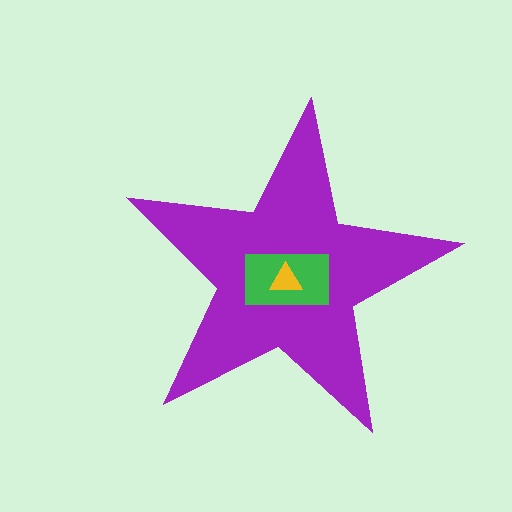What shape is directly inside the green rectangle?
The yellow triangle.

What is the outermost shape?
The purple star.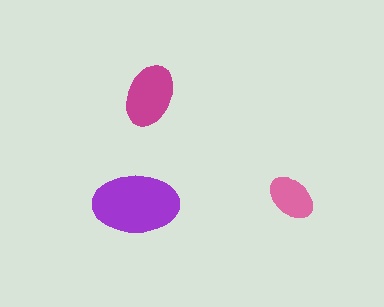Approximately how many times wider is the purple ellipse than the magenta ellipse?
About 1.5 times wider.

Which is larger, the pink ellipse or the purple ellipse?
The purple one.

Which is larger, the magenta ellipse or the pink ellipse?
The magenta one.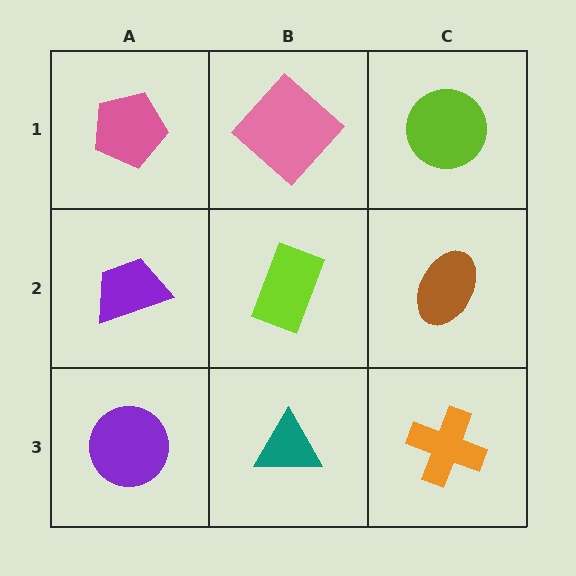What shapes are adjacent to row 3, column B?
A lime rectangle (row 2, column B), a purple circle (row 3, column A), an orange cross (row 3, column C).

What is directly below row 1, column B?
A lime rectangle.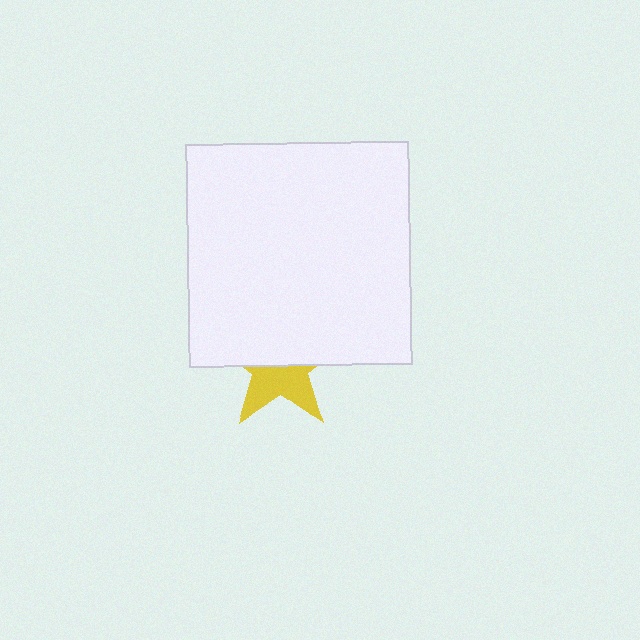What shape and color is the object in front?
The object in front is a white square.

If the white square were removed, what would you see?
You would see the complete yellow star.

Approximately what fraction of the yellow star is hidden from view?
Roughly 55% of the yellow star is hidden behind the white square.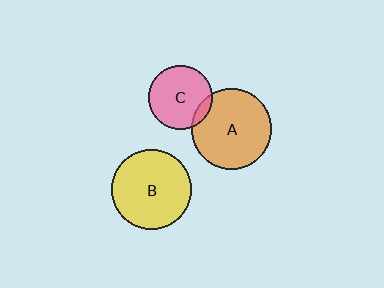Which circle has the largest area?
Circle A (orange).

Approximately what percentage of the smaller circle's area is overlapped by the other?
Approximately 10%.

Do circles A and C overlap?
Yes.